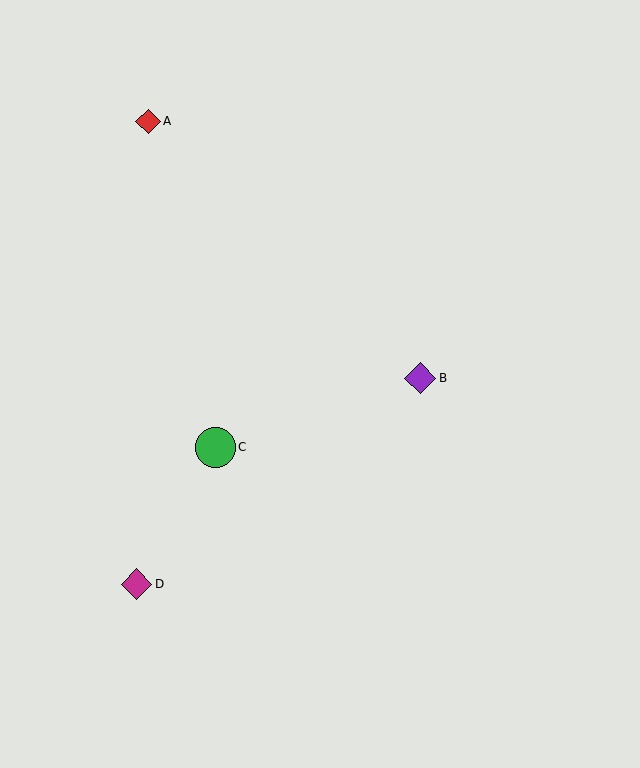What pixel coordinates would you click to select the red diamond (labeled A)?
Click at (148, 122) to select the red diamond A.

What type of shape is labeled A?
Shape A is a red diamond.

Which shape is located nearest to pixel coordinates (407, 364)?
The purple diamond (labeled B) at (420, 378) is nearest to that location.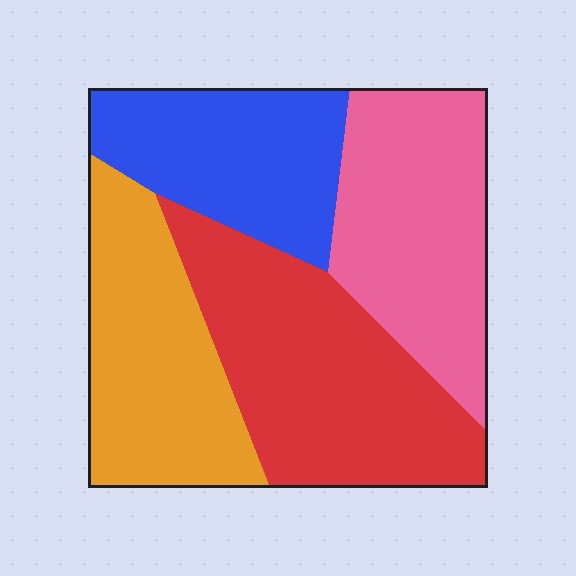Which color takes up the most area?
Red, at roughly 30%.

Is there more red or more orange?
Red.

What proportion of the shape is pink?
Pink covers about 25% of the shape.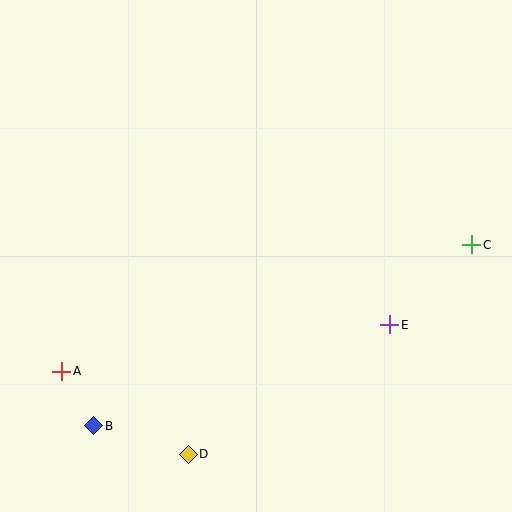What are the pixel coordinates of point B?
Point B is at (94, 426).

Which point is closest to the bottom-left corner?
Point B is closest to the bottom-left corner.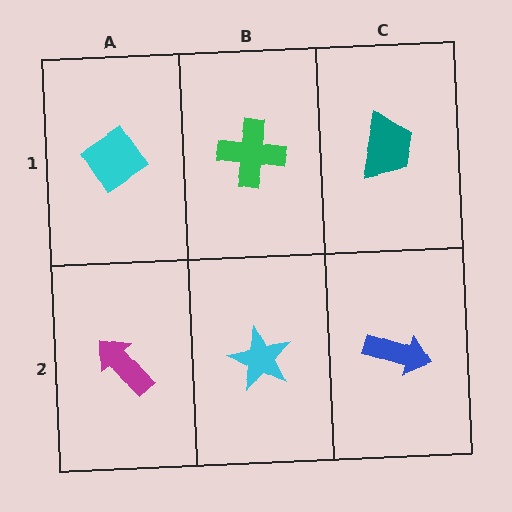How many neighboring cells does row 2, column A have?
2.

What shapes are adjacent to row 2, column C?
A teal trapezoid (row 1, column C), a cyan star (row 2, column B).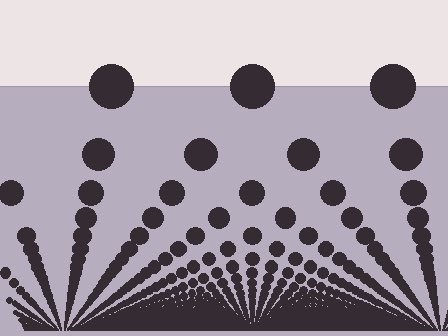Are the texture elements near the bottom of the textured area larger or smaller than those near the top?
Smaller. The gradient is inverted — elements near the bottom are smaller and denser.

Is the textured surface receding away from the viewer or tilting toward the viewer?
The surface appears to tilt toward the viewer. Texture elements get larger and sparser toward the top.